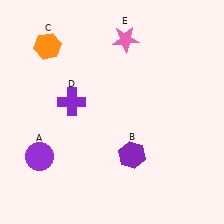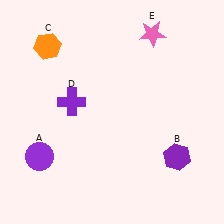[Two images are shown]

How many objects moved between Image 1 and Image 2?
2 objects moved between the two images.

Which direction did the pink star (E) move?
The pink star (E) moved right.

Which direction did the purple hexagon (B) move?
The purple hexagon (B) moved right.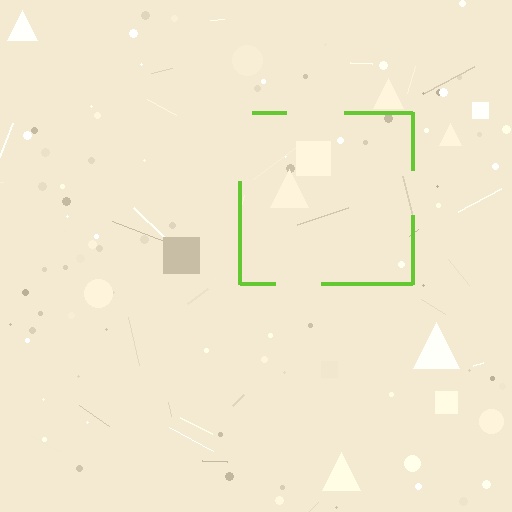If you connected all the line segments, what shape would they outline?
They would outline a square.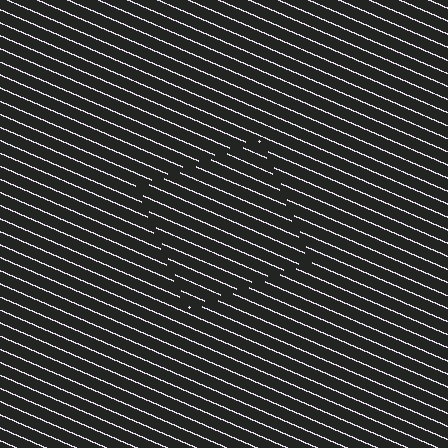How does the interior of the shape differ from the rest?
The interior of the shape contains the same grating, shifted by half a period — the contour is defined by the phase discontinuity where line-ends from the inner and outer gratings abut.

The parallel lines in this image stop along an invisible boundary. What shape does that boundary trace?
An illusory square. The interior of the shape contains the same grating, shifted by half a period — the contour is defined by the phase discontinuity where line-ends from the inner and outer gratings abut.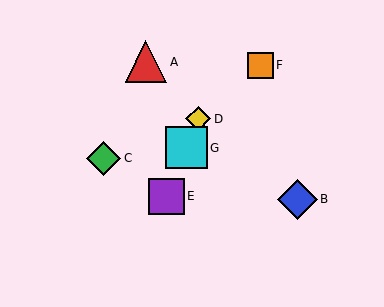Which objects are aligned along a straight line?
Objects D, E, G are aligned along a straight line.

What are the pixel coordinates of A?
Object A is at (146, 62).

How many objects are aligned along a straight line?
3 objects (D, E, G) are aligned along a straight line.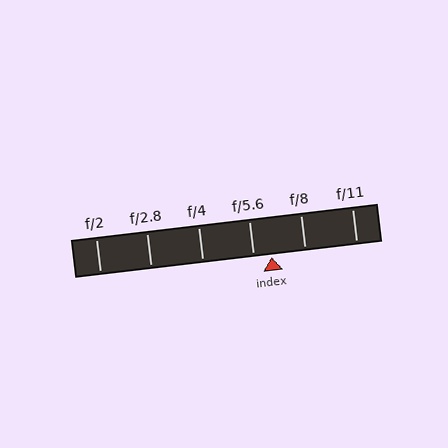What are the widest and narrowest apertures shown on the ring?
The widest aperture shown is f/2 and the narrowest is f/11.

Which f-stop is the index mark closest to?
The index mark is closest to f/5.6.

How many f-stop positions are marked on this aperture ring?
There are 6 f-stop positions marked.